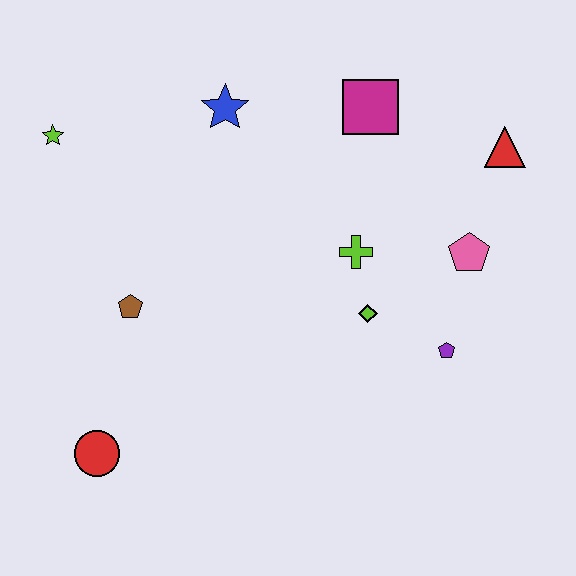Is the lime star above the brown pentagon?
Yes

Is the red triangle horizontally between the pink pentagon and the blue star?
No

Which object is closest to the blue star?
The magenta square is closest to the blue star.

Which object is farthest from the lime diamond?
The lime star is farthest from the lime diamond.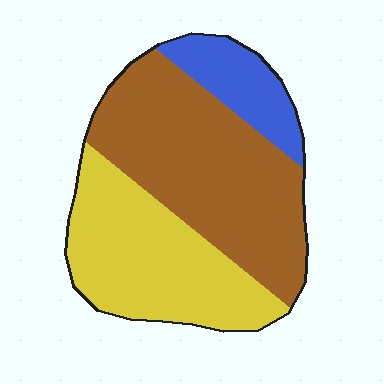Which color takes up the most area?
Brown, at roughly 50%.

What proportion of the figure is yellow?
Yellow takes up about three eighths (3/8) of the figure.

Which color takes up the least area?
Blue, at roughly 15%.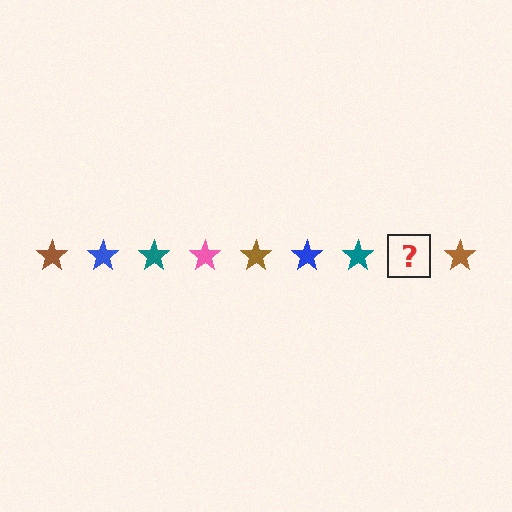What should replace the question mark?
The question mark should be replaced with a pink star.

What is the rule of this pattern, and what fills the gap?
The rule is that the pattern cycles through brown, blue, teal, pink stars. The gap should be filled with a pink star.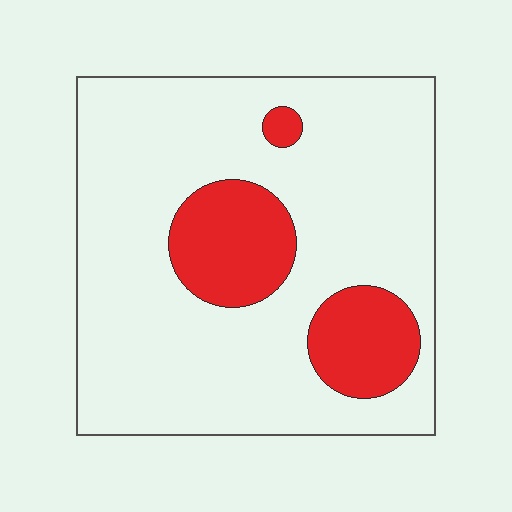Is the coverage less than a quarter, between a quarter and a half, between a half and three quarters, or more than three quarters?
Less than a quarter.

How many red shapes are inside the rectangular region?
3.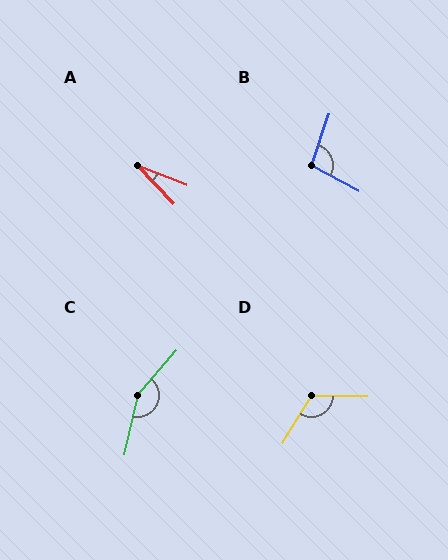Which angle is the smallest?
A, at approximately 26 degrees.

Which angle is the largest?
C, at approximately 152 degrees.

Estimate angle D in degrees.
Approximately 121 degrees.